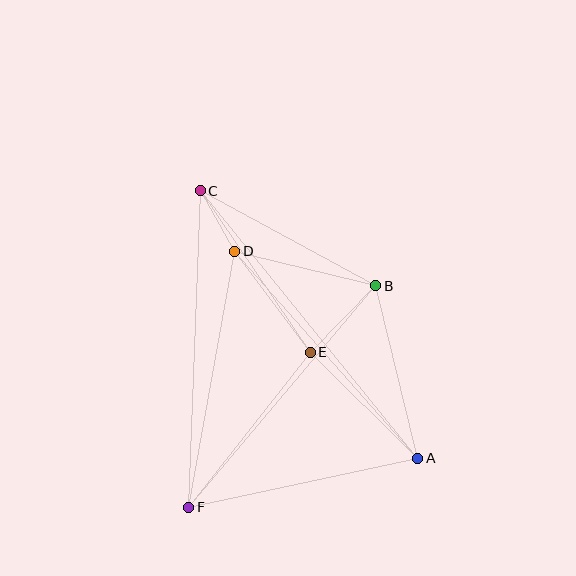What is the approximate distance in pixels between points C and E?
The distance between C and E is approximately 196 pixels.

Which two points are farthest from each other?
Points A and C are farthest from each other.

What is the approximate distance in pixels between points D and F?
The distance between D and F is approximately 260 pixels.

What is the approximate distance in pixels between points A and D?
The distance between A and D is approximately 277 pixels.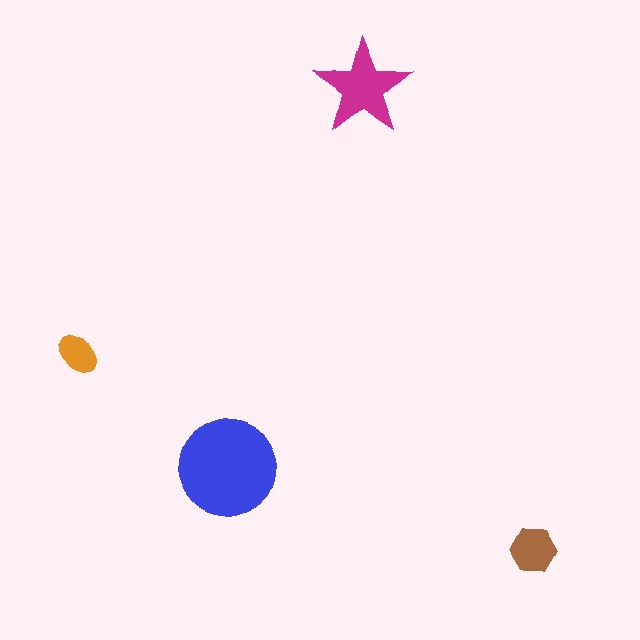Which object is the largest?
The blue circle.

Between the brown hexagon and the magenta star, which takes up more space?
The magenta star.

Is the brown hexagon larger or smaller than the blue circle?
Smaller.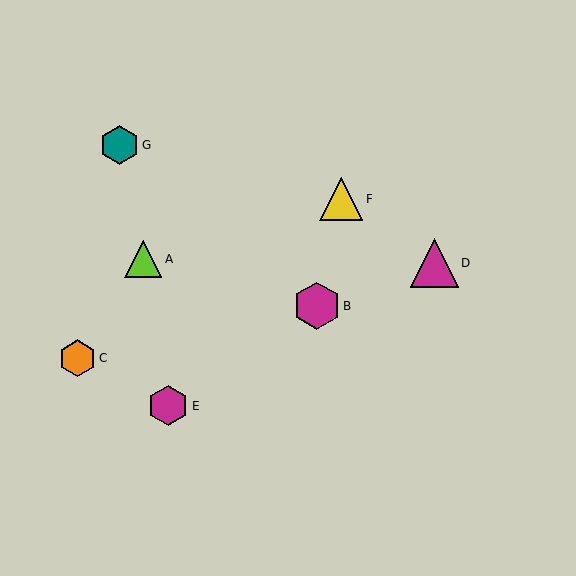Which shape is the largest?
The magenta triangle (labeled D) is the largest.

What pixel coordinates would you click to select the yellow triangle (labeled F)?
Click at (341, 199) to select the yellow triangle F.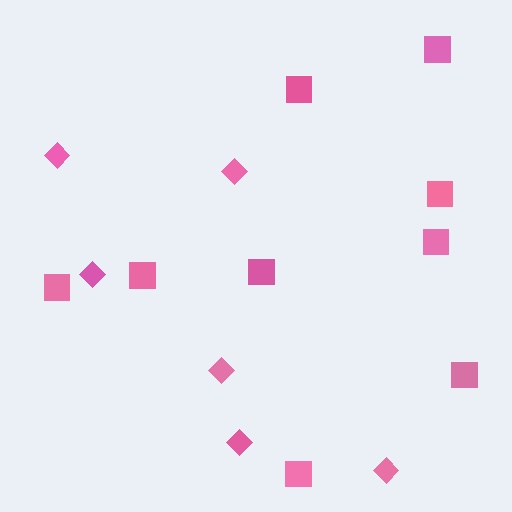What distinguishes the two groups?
There are 2 groups: one group of squares (9) and one group of diamonds (6).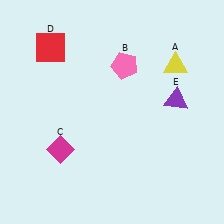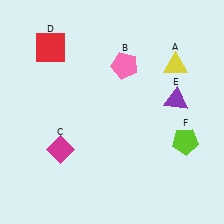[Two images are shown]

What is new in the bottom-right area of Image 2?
A lime pentagon (F) was added in the bottom-right area of Image 2.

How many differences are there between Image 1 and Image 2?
There is 1 difference between the two images.